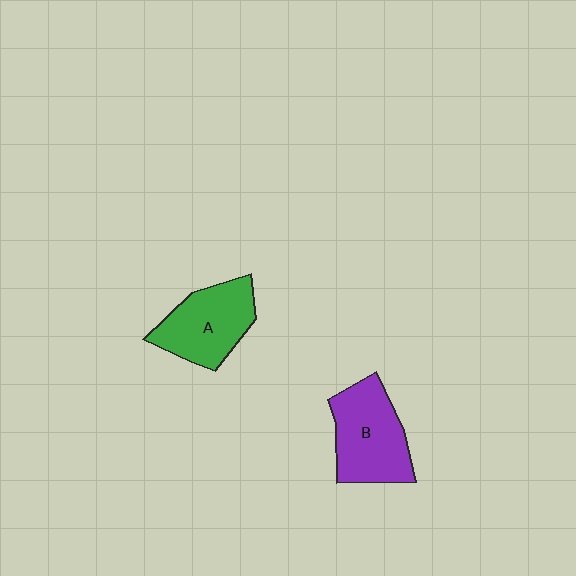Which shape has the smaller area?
Shape A (green).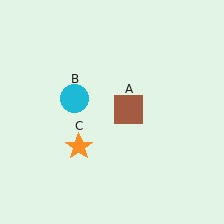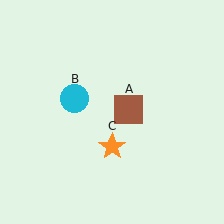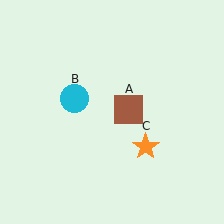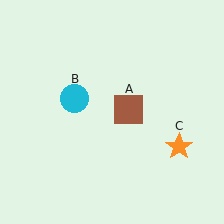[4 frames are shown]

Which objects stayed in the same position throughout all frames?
Brown square (object A) and cyan circle (object B) remained stationary.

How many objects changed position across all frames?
1 object changed position: orange star (object C).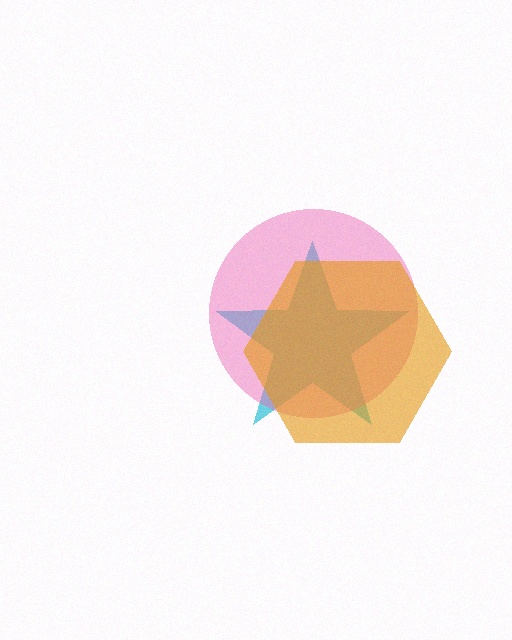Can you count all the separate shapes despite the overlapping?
Yes, there are 3 separate shapes.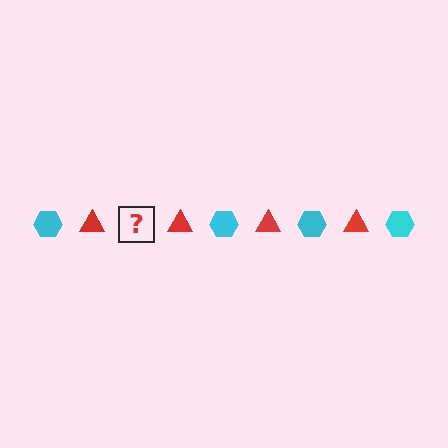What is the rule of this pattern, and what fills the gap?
The rule is that the pattern alternates between cyan hexagon and red triangle. The gap should be filled with a cyan hexagon.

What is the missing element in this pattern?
The missing element is a cyan hexagon.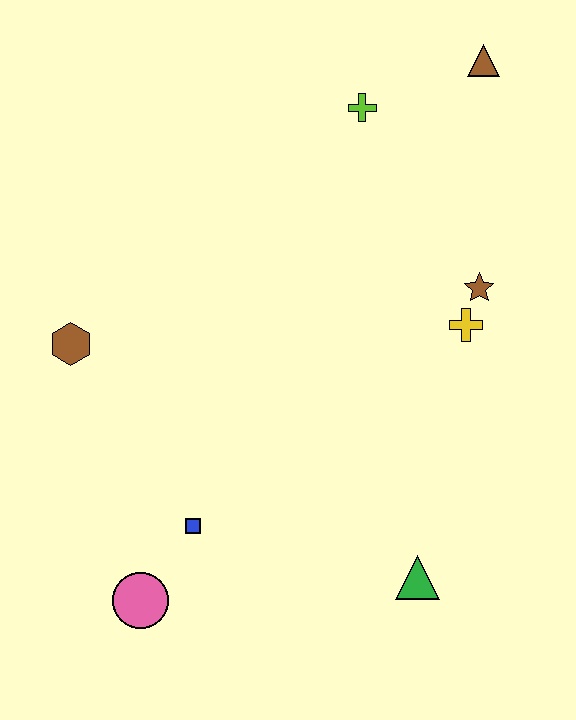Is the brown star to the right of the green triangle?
Yes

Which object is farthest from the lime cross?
The pink circle is farthest from the lime cross.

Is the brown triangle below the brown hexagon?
No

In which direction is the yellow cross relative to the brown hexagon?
The yellow cross is to the right of the brown hexagon.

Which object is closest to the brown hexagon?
The blue square is closest to the brown hexagon.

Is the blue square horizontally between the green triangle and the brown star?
No